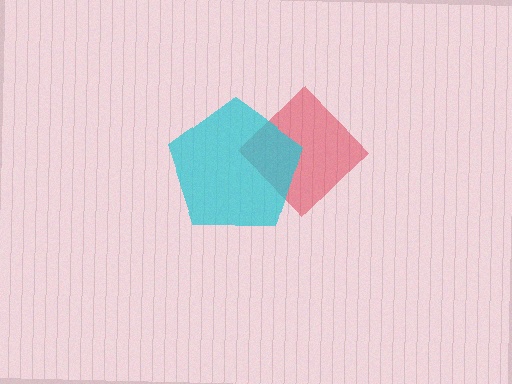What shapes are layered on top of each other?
The layered shapes are: a red diamond, a cyan pentagon.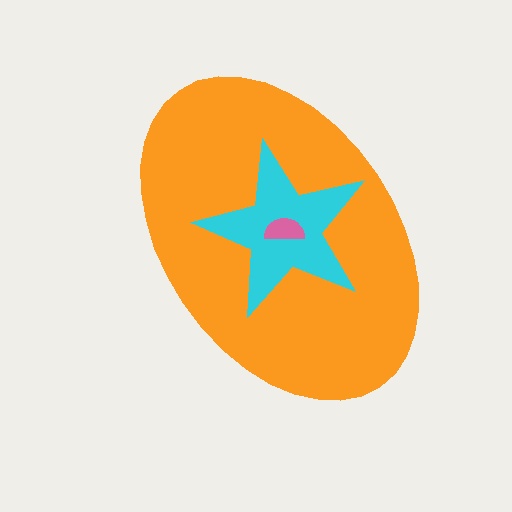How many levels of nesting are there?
3.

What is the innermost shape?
The pink semicircle.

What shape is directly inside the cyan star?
The pink semicircle.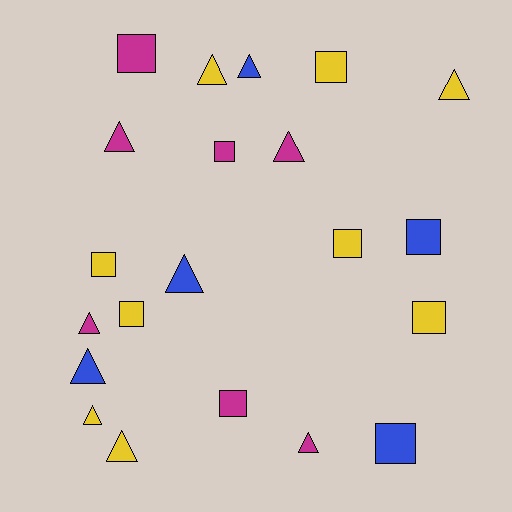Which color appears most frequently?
Yellow, with 9 objects.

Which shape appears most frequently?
Triangle, with 11 objects.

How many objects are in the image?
There are 21 objects.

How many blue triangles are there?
There are 3 blue triangles.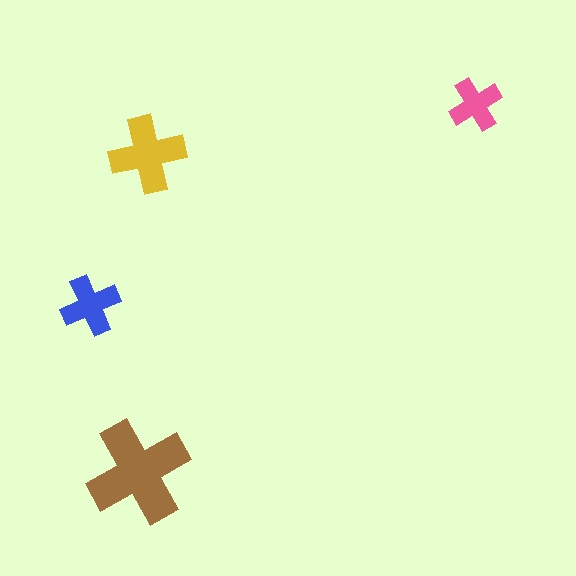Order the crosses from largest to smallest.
the brown one, the yellow one, the blue one, the pink one.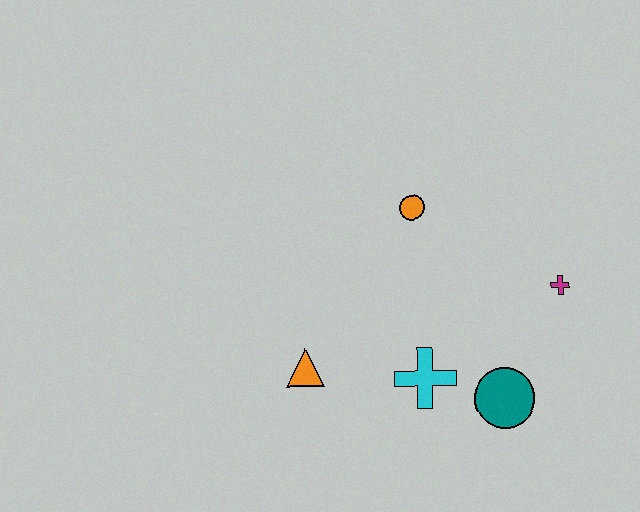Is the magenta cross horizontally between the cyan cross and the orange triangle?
No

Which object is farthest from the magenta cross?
The orange triangle is farthest from the magenta cross.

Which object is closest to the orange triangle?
The cyan cross is closest to the orange triangle.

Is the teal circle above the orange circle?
No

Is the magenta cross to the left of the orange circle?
No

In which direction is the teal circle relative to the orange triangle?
The teal circle is to the right of the orange triangle.